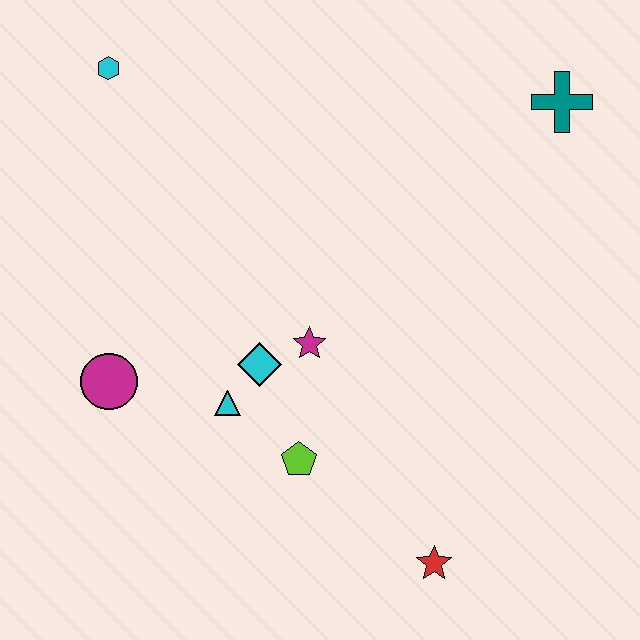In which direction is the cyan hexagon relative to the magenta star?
The cyan hexagon is above the magenta star.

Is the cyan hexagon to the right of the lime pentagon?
No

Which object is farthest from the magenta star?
The teal cross is farthest from the magenta star.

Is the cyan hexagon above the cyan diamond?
Yes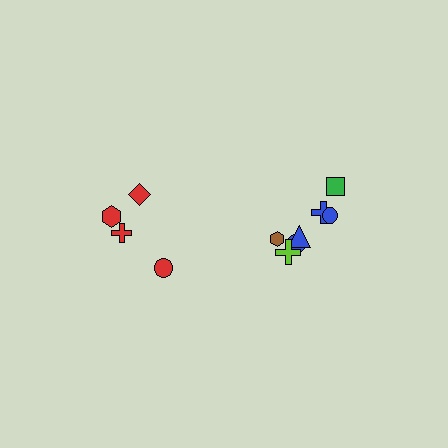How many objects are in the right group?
There are 7 objects.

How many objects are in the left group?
There are 4 objects.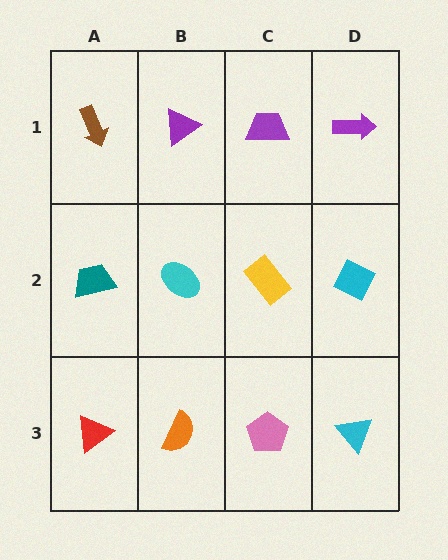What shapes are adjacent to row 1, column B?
A cyan ellipse (row 2, column B), a brown arrow (row 1, column A), a purple trapezoid (row 1, column C).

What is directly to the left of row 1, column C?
A purple triangle.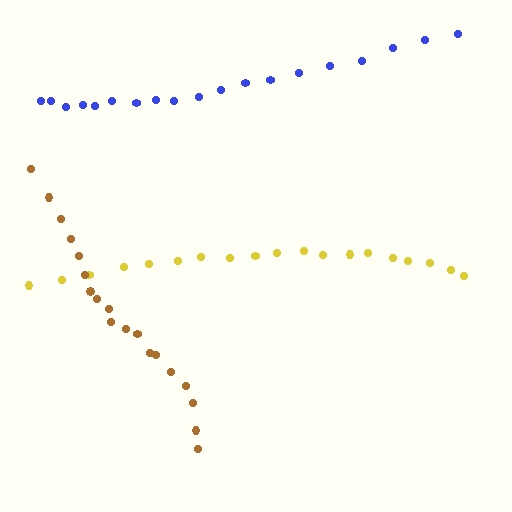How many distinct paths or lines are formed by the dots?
There are 3 distinct paths.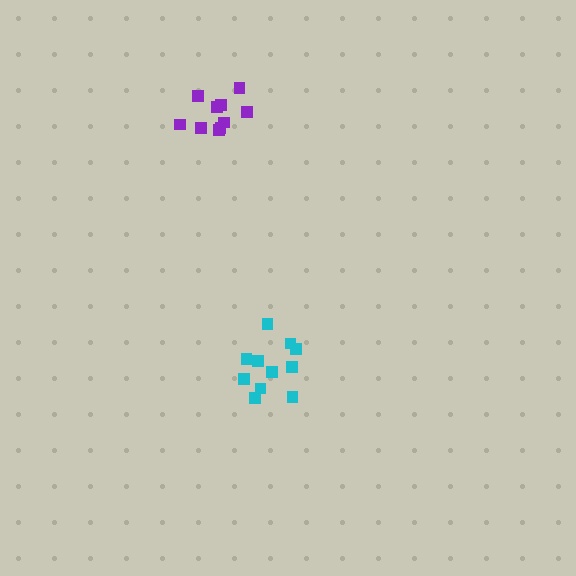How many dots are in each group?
Group 1: 10 dots, Group 2: 11 dots (21 total).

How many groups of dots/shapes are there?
There are 2 groups.